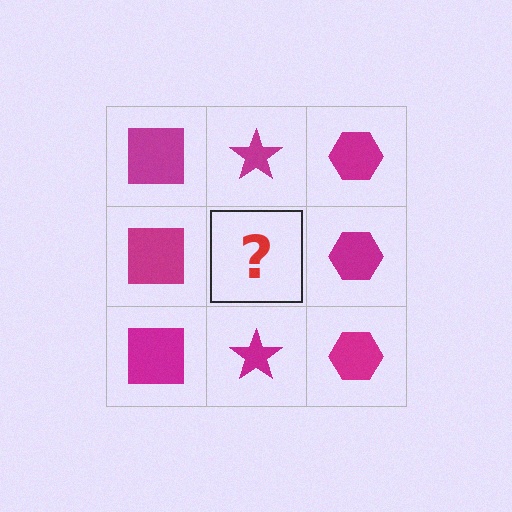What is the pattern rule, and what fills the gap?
The rule is that each column has a consistent shape. The gap should be filled with a magenta star.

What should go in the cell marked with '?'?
The missing cell should contain a magenta star.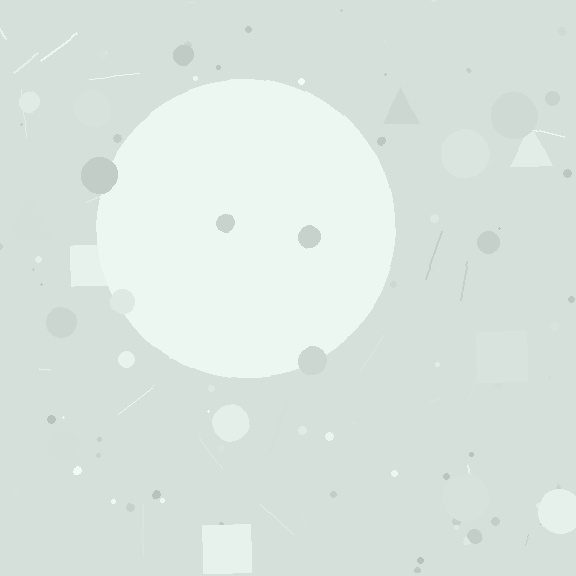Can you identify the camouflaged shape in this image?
The camouflaged shape is a circle.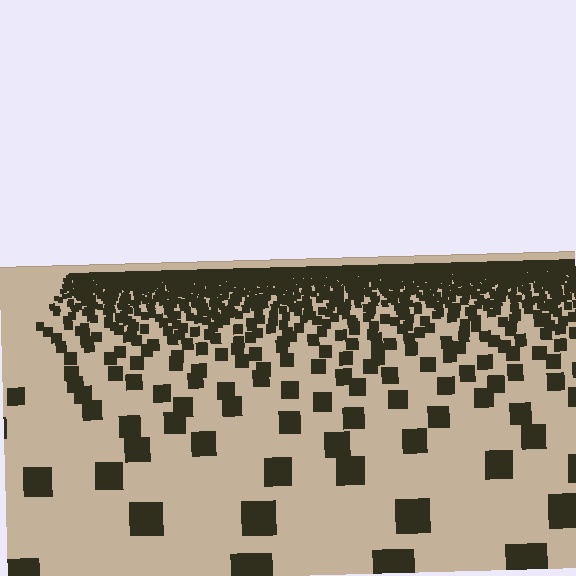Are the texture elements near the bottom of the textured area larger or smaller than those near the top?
Larger. Near the bottom, elements are closer to the viewer and appear at a bigger on-screen size.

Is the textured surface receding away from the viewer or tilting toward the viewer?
The surface is receding away from the viewer. Texture elements get smaller and denser toward the top.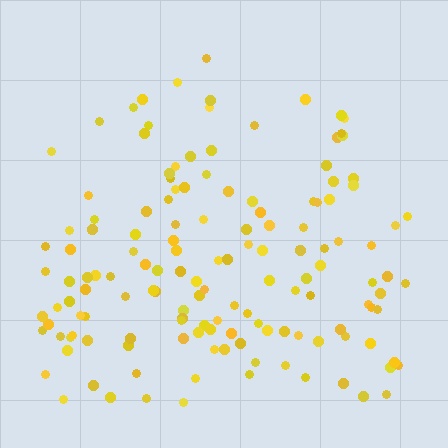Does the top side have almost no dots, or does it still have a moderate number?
Still a moderate number, just noticeably fewer than the bottom.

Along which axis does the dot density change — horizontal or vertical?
Vertical.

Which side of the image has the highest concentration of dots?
The bottom.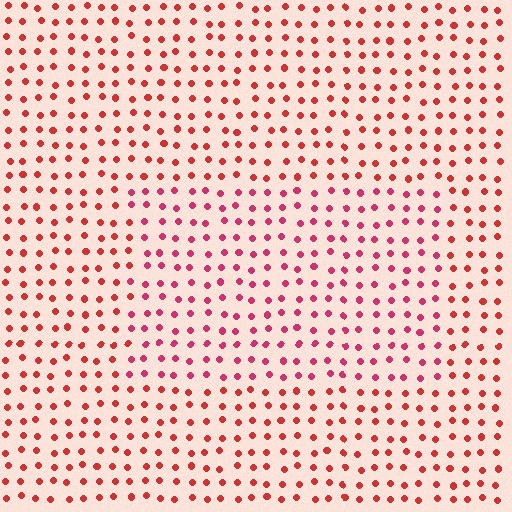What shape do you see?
I see a rectangle.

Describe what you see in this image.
The image is filled with small red elements in a uniform arrangement. A rectangle-shaped region is visible where the elements are tinted to a slightly different hue, forming a subtle color boundary.